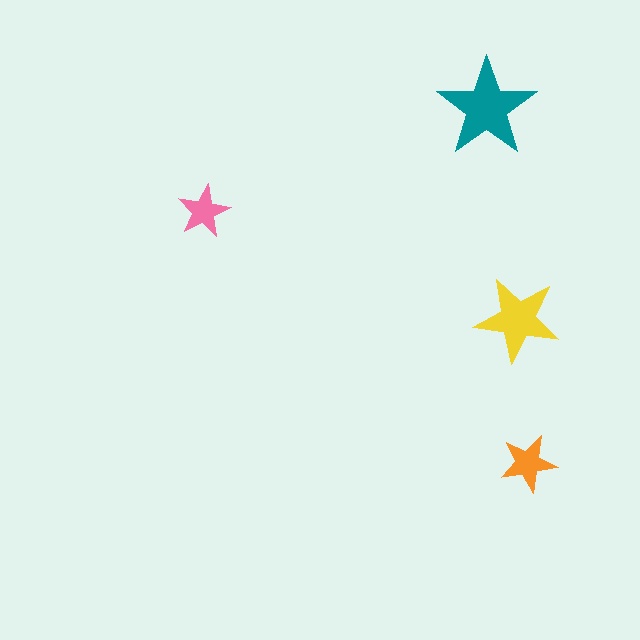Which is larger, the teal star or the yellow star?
The teal one.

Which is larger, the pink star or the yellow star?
The yellow one.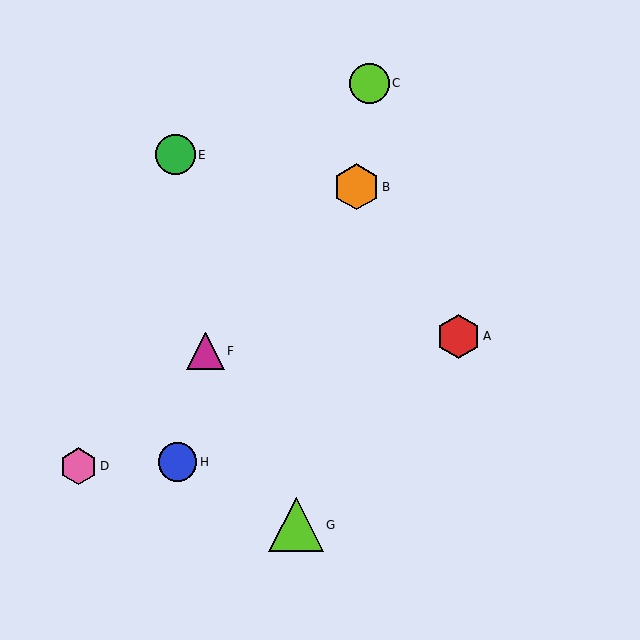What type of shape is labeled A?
Shape A is a red hexagon.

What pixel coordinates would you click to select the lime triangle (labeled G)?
Click at (296, 525) to select the lime triangle G.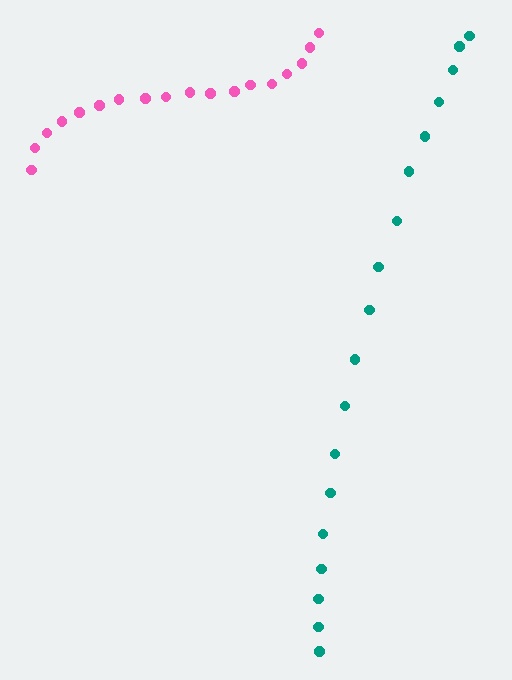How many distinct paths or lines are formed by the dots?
There are 2 distinct paths.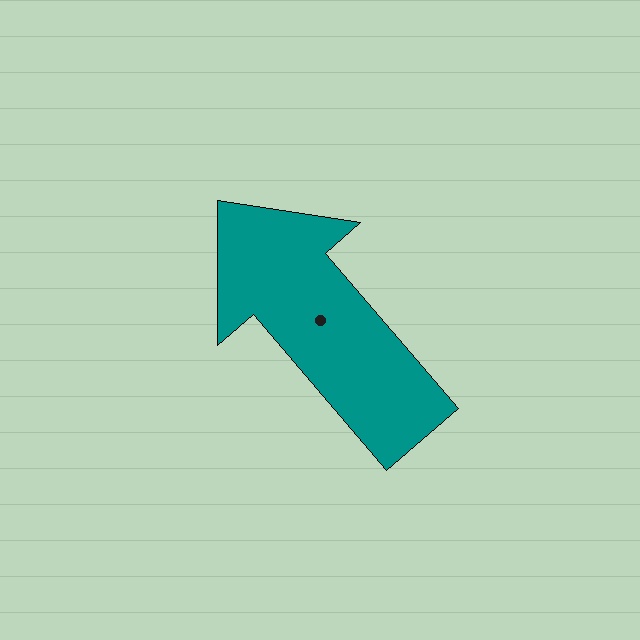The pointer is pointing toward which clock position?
Roughly 11 o'clock.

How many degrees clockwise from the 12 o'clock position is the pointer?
Approximately 319 degrees.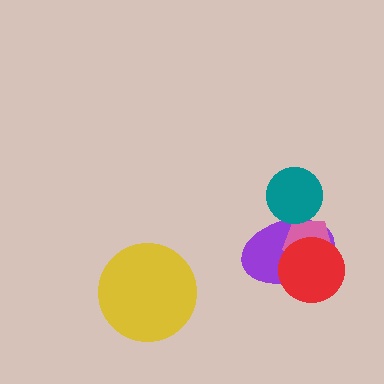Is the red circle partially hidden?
No, no other shape covers it.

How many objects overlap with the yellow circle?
0 objects overlap with the yellow circle.